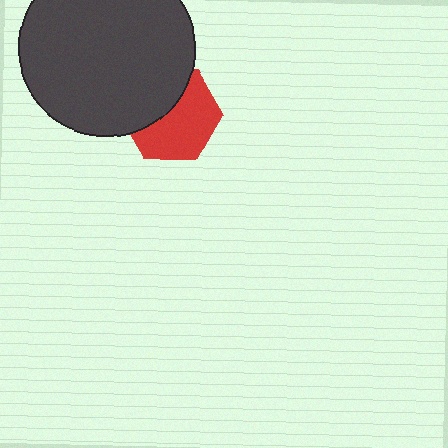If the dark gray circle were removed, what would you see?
You would see the complete red hexagon.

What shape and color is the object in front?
The object in front is a dark gray circle.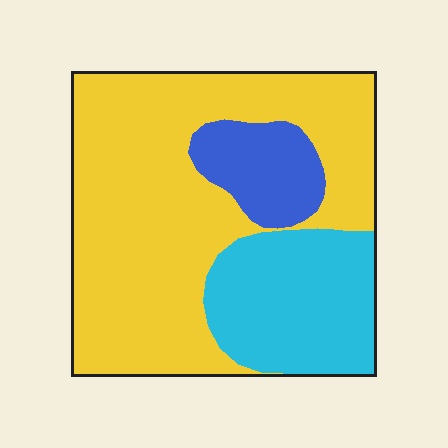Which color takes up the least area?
Blue, at roughly 10%.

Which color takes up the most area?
Yellow, at roughly 65%.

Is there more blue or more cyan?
Cyan.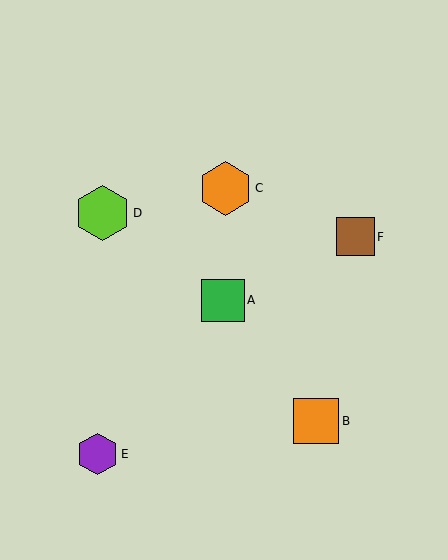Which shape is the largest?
The lime hexagon (labeled D) is the largest.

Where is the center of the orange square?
The center of the orange square is at (316, 421).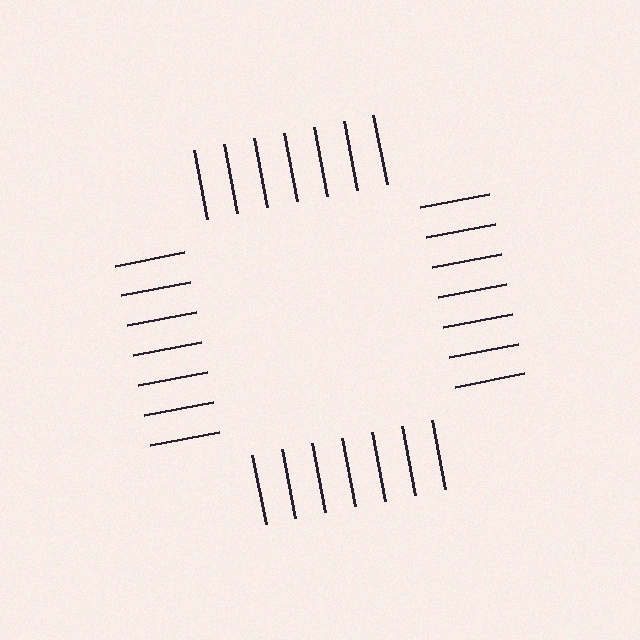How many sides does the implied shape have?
4 sides — the line-ends trace a square.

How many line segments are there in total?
28 — 7 along each of the 4 edges.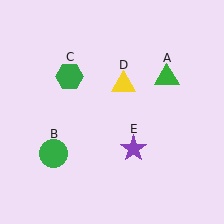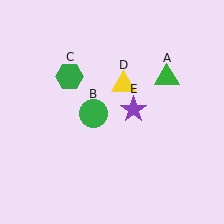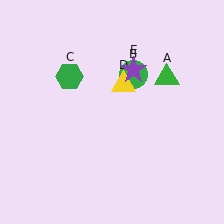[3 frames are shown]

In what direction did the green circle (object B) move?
The green circle (object B) moved up and to the right.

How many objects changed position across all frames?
2 objects changed position: green circle (object B), purple star (object E).